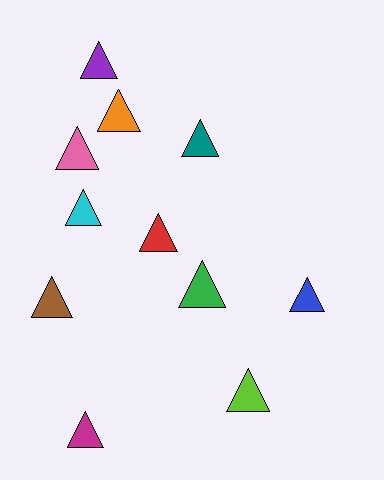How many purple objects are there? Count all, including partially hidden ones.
There is 1 purple object.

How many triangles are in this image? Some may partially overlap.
There are 11 triangles.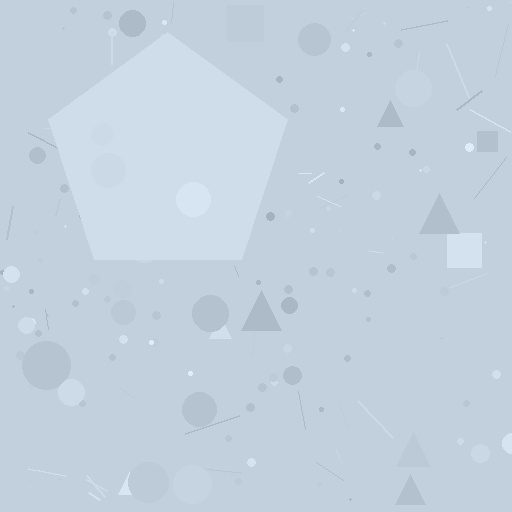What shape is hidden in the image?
A pentagon is hidden in the image.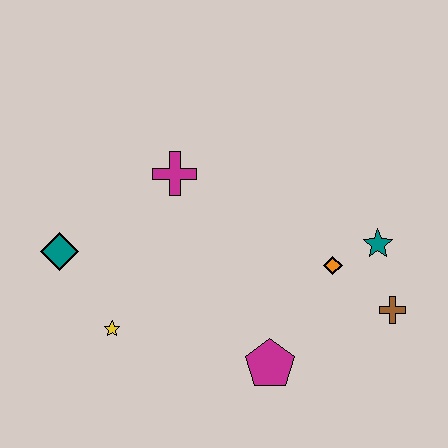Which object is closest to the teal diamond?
The yellow star is closest to the teal diamond.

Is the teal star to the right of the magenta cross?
Yes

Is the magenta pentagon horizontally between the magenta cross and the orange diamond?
Yes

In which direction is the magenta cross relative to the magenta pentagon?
The magenta cross is above the magenta pentagon.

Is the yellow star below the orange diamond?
Yes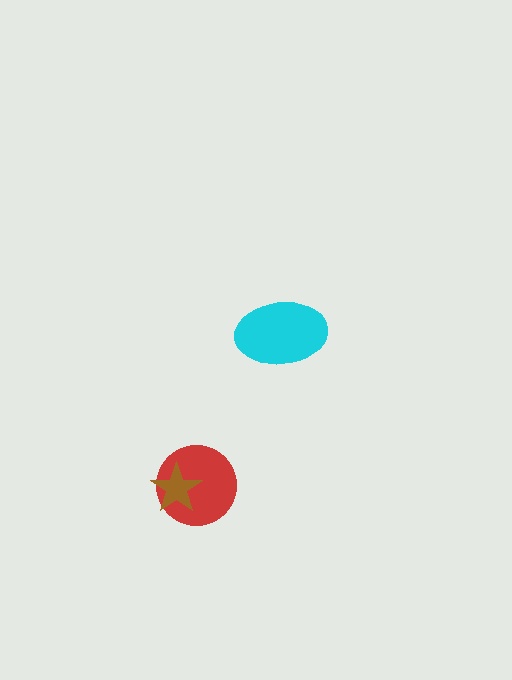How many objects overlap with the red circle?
1 object overlaps with the red circle.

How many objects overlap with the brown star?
1 object overlaps with the brown star.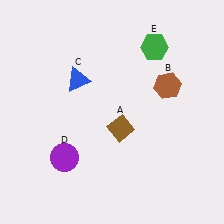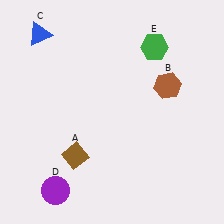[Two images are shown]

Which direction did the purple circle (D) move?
The purple circle (D) moved down.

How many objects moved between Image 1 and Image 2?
3 objects moved between the two images.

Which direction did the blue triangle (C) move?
The blue triangle (C) moved up.